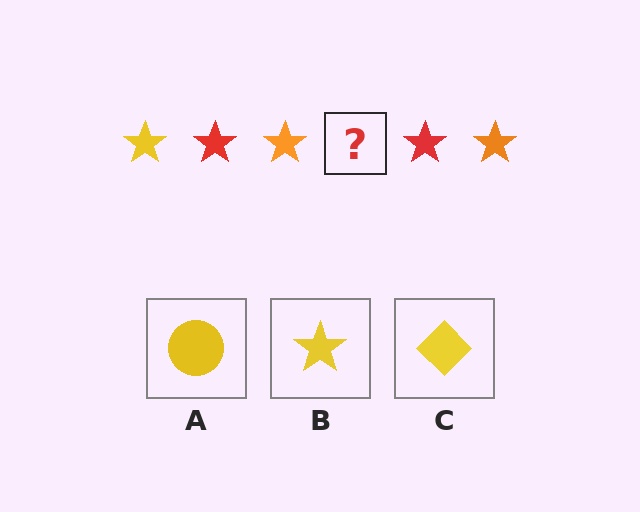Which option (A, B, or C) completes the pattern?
B.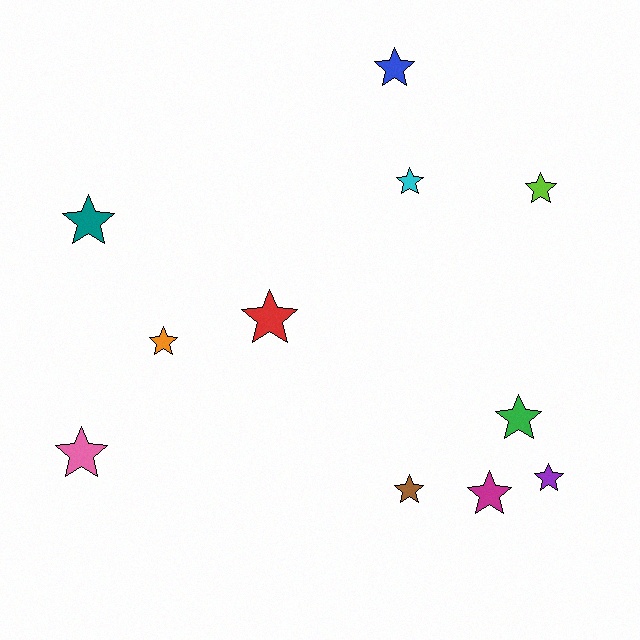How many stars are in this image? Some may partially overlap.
There are 11 stars.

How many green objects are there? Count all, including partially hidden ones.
There is 1 green object.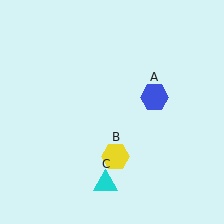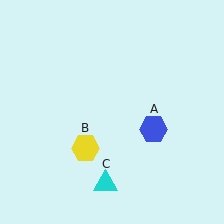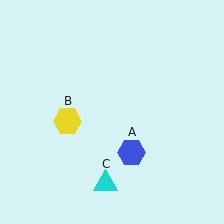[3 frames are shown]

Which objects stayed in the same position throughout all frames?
Cyan triangle (object C) remained stationary.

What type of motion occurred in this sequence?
The blue hexagon (object A), yellow hexagon (object B) rotated clockwise around the center of the scene.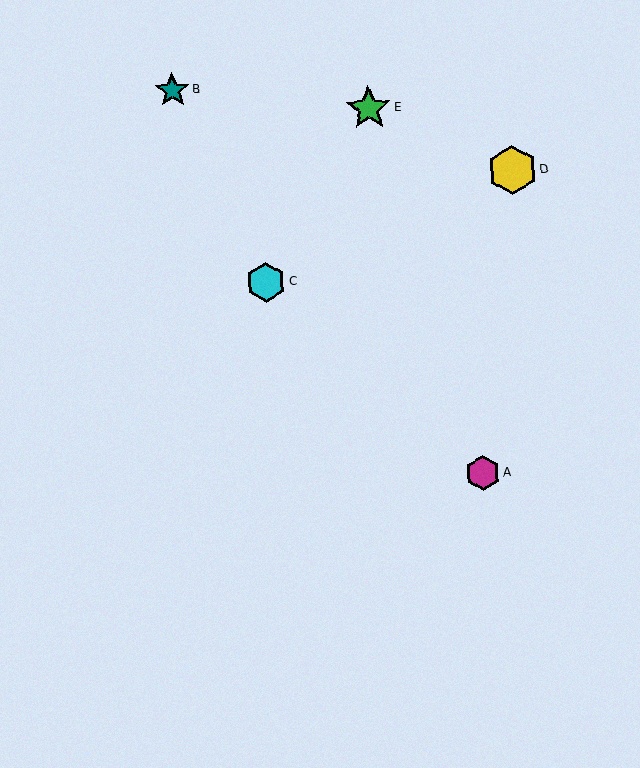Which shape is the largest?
The yellow hexagon (labeled D) is the largest.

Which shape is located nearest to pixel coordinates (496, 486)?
The magenta hexagon (labeled A) at (483, 473) is nearest to that location.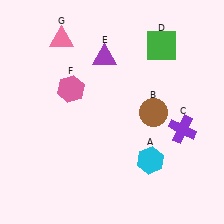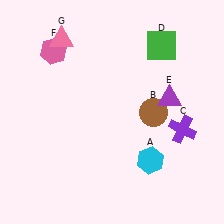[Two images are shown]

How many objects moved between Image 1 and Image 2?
2 objects moved between the two images.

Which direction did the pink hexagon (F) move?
The pink hexagon (F) moved up.